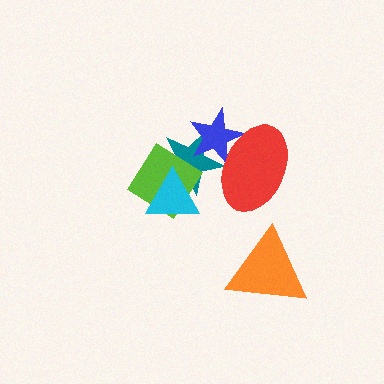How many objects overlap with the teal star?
4 objects overlap with the teal star.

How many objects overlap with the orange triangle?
0 objects overlap with the orange triangle.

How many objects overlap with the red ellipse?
2 objects overlap with the red ellipse.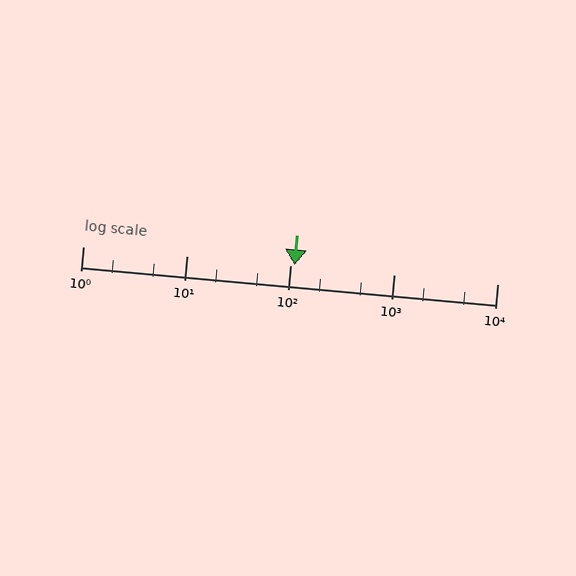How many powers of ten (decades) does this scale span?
The scale spans 4 decades, from 1 to 10000.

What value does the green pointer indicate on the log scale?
The pointer indicates approximately 110.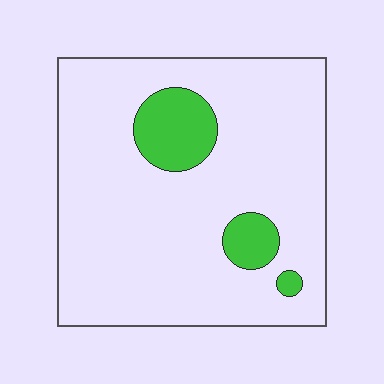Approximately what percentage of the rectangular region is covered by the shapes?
Approximately 10%.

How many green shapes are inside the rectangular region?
3.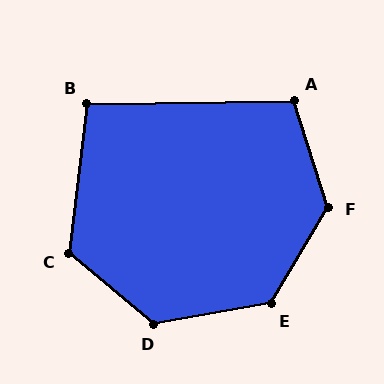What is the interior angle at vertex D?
Approximately 130 degrees (obtuse).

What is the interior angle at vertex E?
Approximately 130 degrees (obtuse).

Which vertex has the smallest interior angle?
B, at approximately 98 degrees.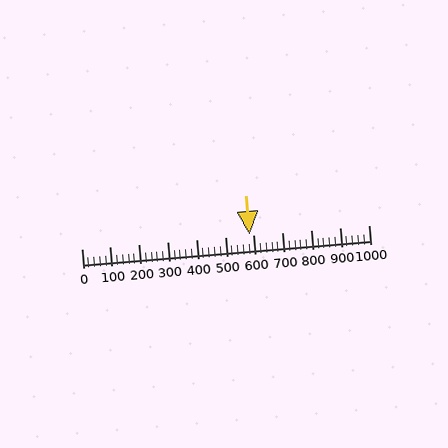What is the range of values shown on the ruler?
The ruler shows values from 0 to 1000.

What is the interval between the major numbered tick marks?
The major tick marks are spaced 100 units apart.